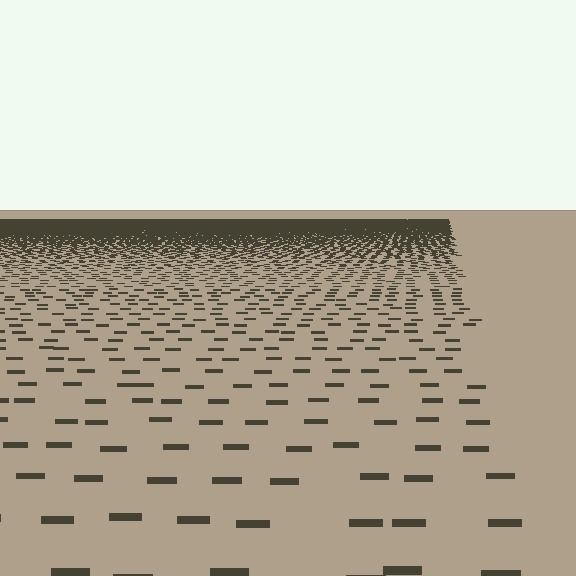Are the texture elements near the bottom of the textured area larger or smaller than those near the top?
Larger. Near the bottom, elements are closer to the viewer and appear at a bigger on-screen size.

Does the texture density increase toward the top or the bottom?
Density increases toward the top.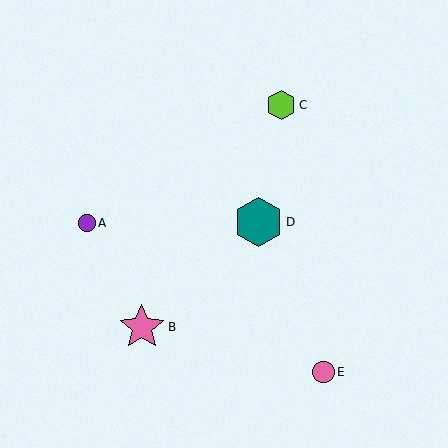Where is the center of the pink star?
The center of the pink star is at (142, 327).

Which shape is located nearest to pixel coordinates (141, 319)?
The pink star (labeled B) at (142, 327) is nearest to that location.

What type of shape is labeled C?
Shape C is a lime hexagon.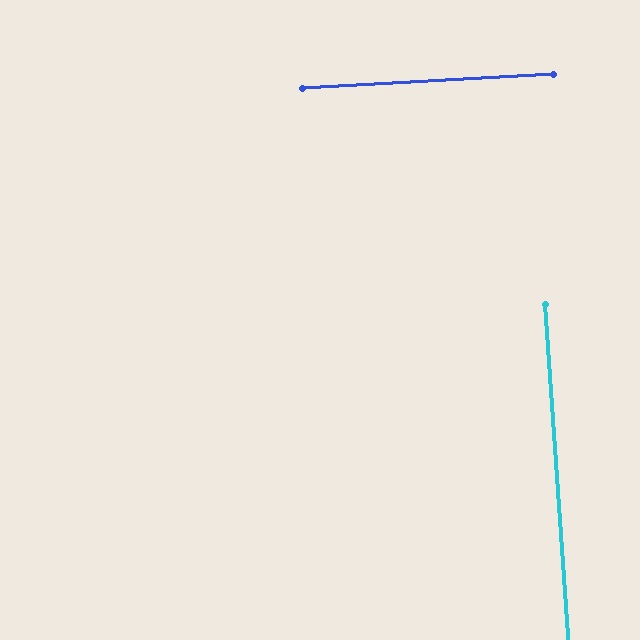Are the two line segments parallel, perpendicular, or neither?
Perpendicular — they meet at approximately 89°.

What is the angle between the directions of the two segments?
Approximately 89 degrees.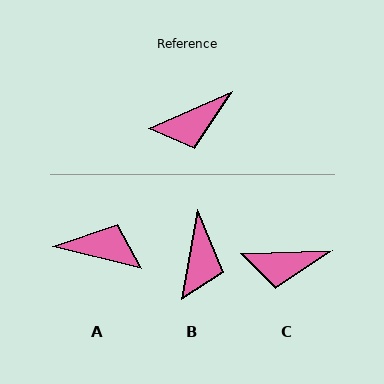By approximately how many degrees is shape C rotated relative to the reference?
Approximately 22 degrees clockwise.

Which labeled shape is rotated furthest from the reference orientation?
A, about 143 degrees away.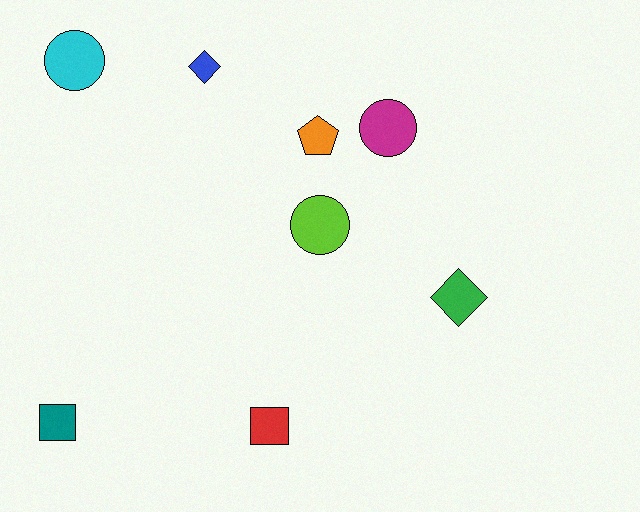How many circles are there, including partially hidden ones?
There are 3 circles.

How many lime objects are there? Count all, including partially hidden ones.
There is 1 lime object.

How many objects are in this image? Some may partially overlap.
There are 8 objects.